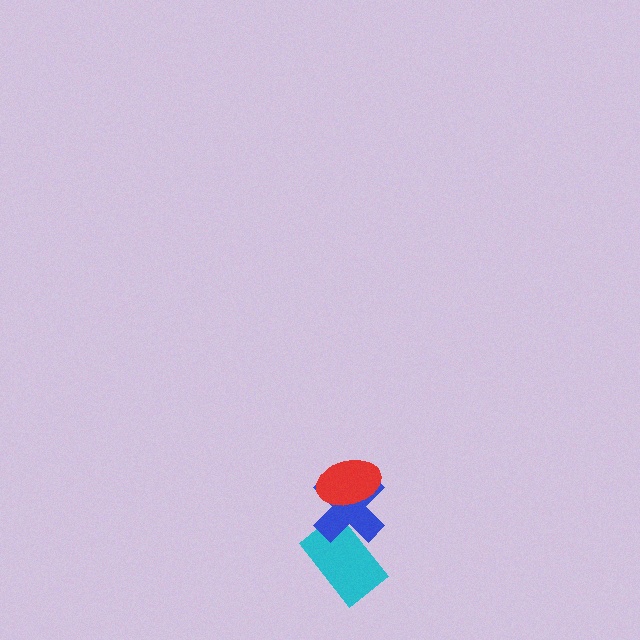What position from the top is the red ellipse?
The red ellipse is 1st from the top.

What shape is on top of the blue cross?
The red ellipse is on top of the blue cross.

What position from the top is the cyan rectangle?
The cyan rectangle is 3rd from the top.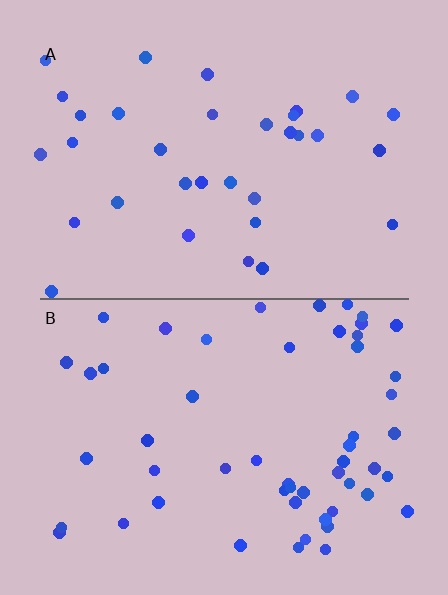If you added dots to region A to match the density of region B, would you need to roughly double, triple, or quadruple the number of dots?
Approximately double.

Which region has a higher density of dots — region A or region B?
B (the bottom).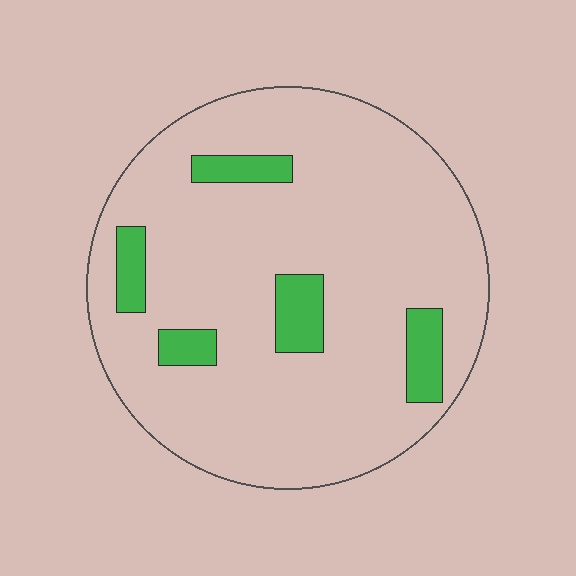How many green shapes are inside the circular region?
5.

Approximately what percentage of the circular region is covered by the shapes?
Approximately 10%.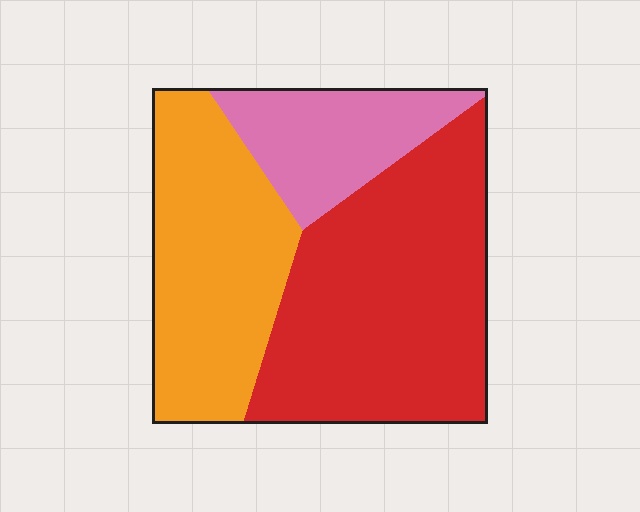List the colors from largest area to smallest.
From largest to smallest: red, orange, pink.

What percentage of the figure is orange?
Orange covers around 35% of the figure.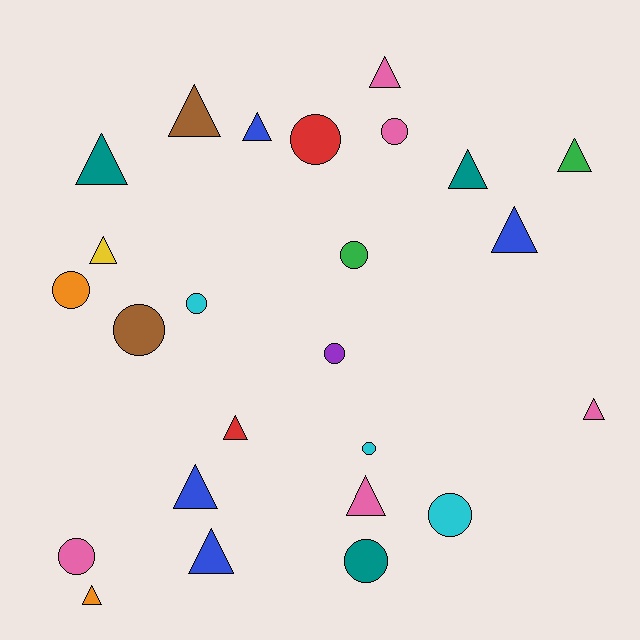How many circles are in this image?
There are 11 circles.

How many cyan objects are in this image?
There are 3 cyan objects.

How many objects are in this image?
There are 25 objects.